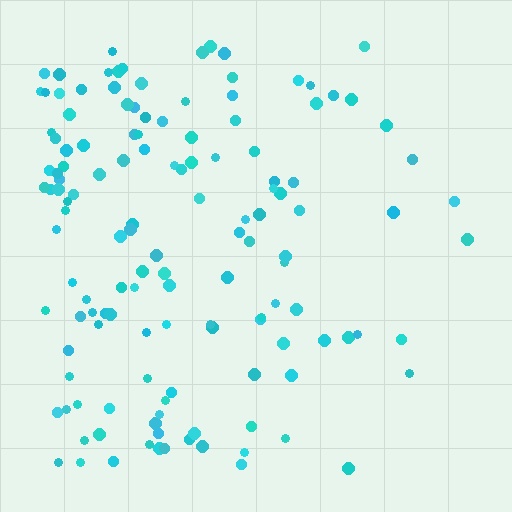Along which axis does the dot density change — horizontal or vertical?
Horizontal.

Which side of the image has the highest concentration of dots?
The left.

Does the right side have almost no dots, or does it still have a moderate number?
Still a moderate number, just noticeably fewer than the left.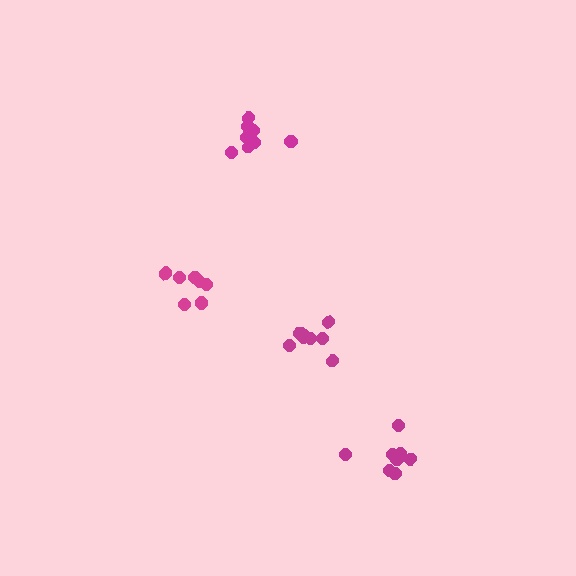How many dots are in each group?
Group 1: 7 dots, Group 2: 9 dots, Group 3: 9 dots, Group 4: 8 dots (33 total).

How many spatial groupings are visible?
There are 4 spatial groupings.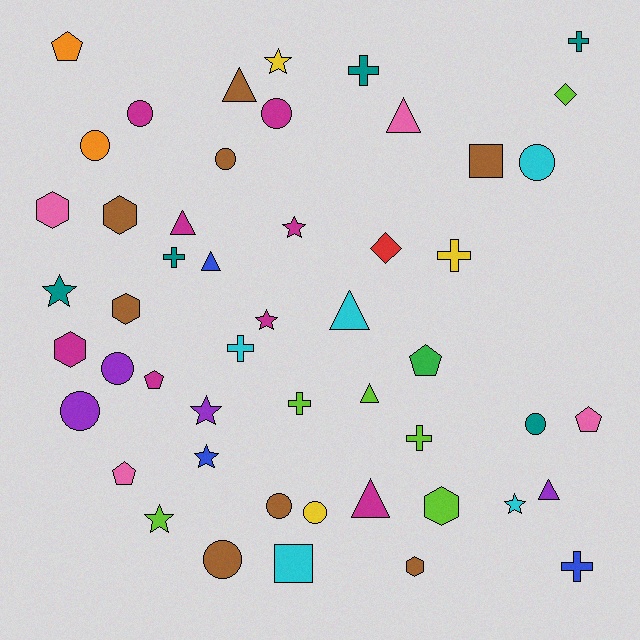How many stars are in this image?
There are 8 stars.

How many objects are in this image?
There are 50 objects.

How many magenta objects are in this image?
There are 8 magenta objects.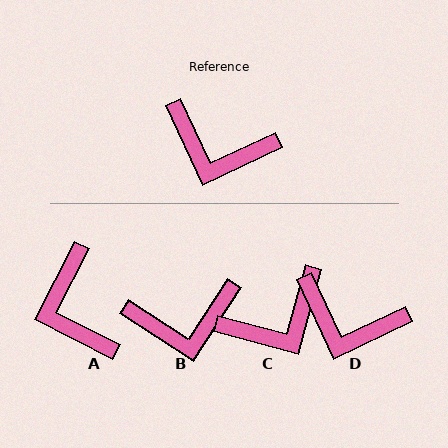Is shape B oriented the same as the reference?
No, it is off by about 32 degrees.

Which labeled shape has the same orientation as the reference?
D.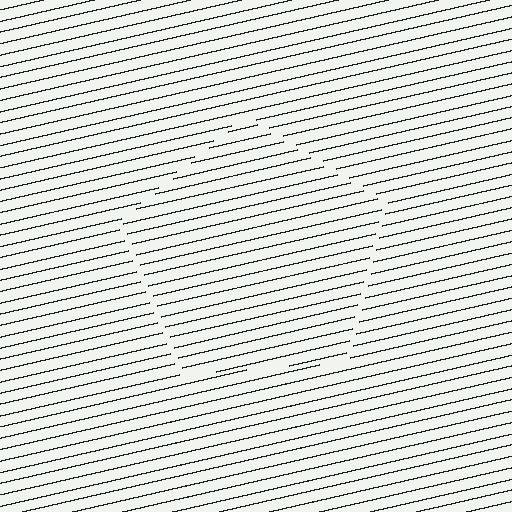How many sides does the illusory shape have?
5 sides — the line-ends trace a pentagon.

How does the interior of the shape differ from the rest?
The interior of the shape contains the same grating, shifted by half a period — the contour is defined by the phase discontinuity where line-ends from the inner and outer gratings abut.